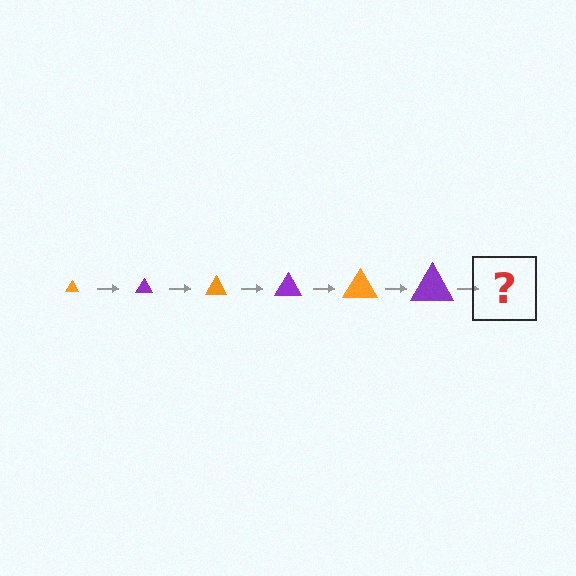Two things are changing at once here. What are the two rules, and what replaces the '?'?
The two rules are that the triangle grows larger each step and the color cycles through orange and purple. The '?' should be an orange triangle, larger than the previous one.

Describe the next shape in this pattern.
It should be an orange triangle, larger than the previous one.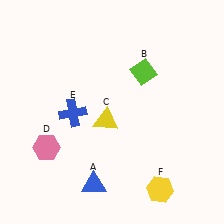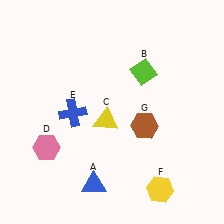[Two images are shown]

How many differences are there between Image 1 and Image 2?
There is 1 difference between the two images.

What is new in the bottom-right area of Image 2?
A brown hexagon (G) was added in the bottom-right area of Image 2.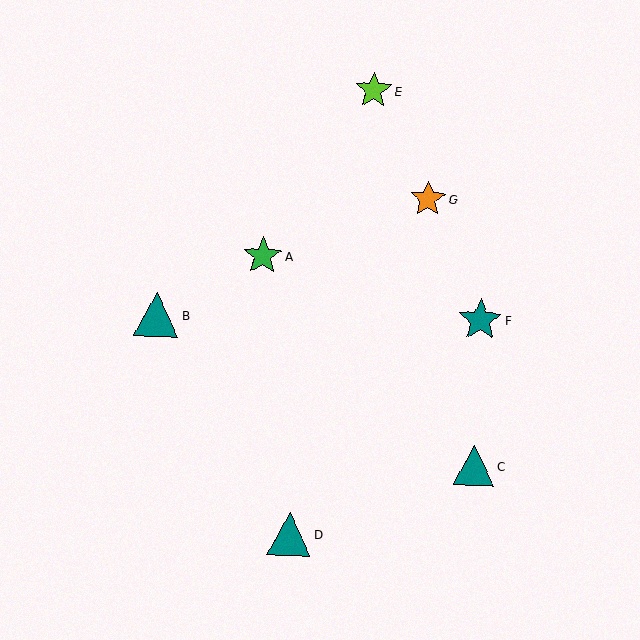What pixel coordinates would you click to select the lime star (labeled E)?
Click at (374, 90) to select the lime star E.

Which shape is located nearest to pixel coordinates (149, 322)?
The teal triangle (labeled B) at (157, 314) is nearest to that location.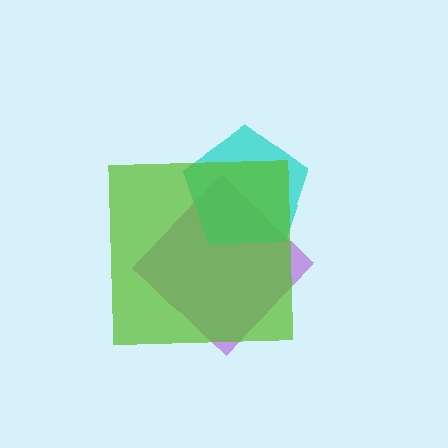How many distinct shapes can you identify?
There are 3 distinct shapes: a purple diamond, a cyan pentagon, a lime square.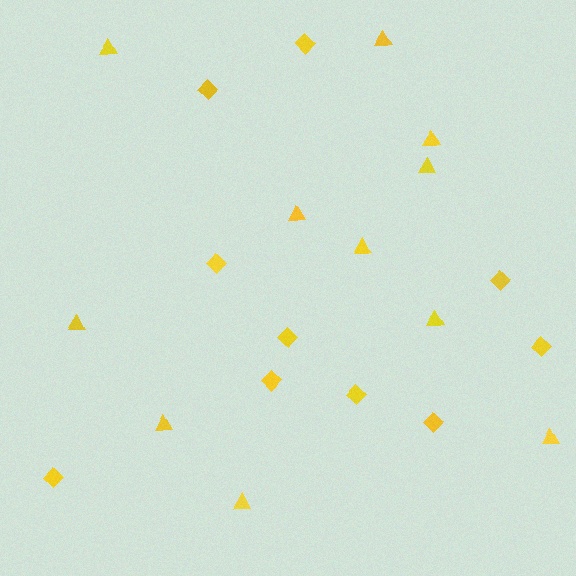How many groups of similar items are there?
There are 2 groups: one group of triangles (11) and one group of diamonds (10).